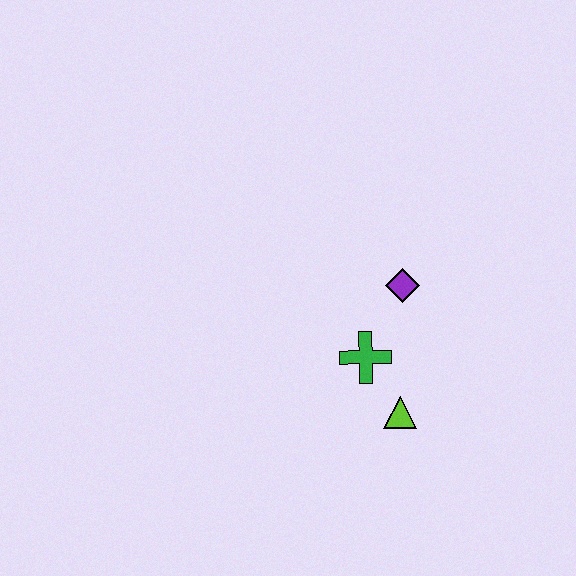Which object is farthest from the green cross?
The purple diamond is farthest from the green cross.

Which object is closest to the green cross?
The lime triangle is closest to the green cross.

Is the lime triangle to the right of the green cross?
Yes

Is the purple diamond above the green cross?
Yes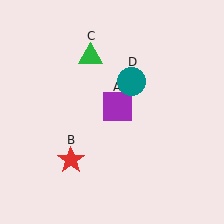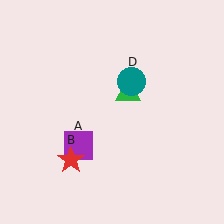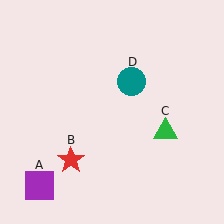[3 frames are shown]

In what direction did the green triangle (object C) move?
The green triangle (object C) moved down and to the right.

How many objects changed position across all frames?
2 objects changed position: purple square (object A), green triangle (object C).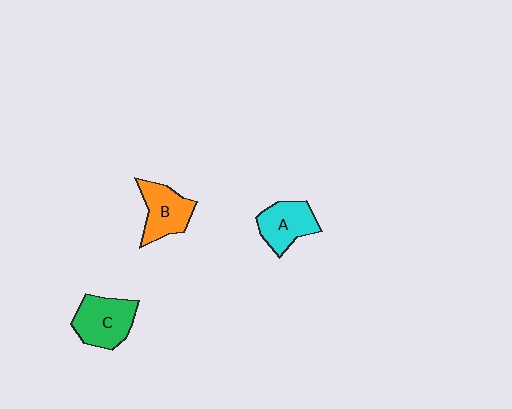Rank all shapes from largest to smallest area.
From largest to smallest: C (green), B (orange), A (cyan).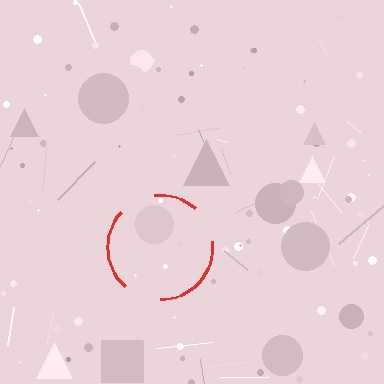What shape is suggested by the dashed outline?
The dashed outline suggests a circle.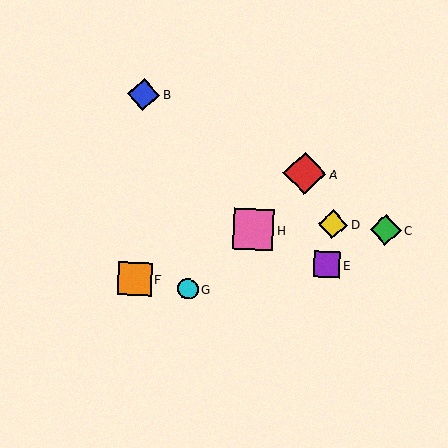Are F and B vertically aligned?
Yes, both are at x≈135.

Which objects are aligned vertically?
Objects B, F are aligned vertically.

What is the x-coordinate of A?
Object A is at x≈305.